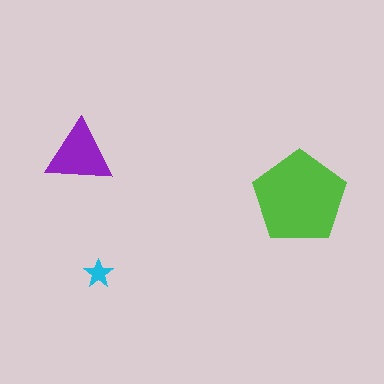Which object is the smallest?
The cyan star.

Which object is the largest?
The lime pentagon.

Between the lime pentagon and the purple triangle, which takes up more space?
The lime pentagon.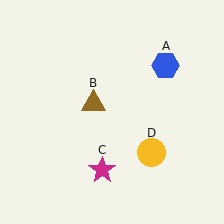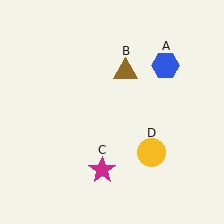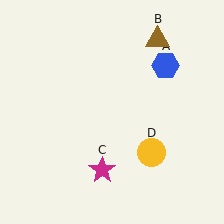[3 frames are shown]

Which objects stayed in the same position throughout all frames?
Blue hexagon (object A) and magenta star (object C) and yellow circle (object D) remained stationary.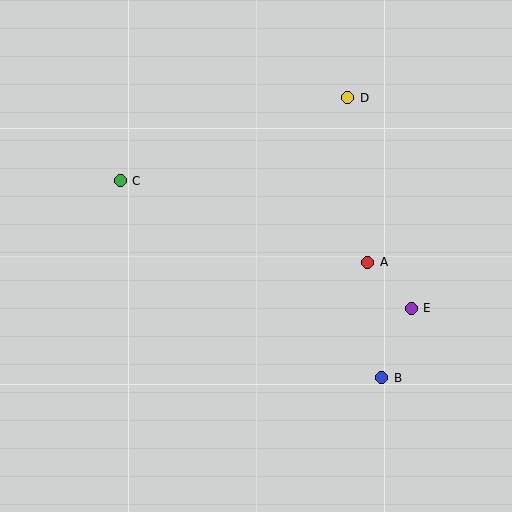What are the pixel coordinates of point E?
Point E is at (411, 308).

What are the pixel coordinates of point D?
Point D is at (348, 98).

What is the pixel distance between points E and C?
The distance between E and C is 318 pixels.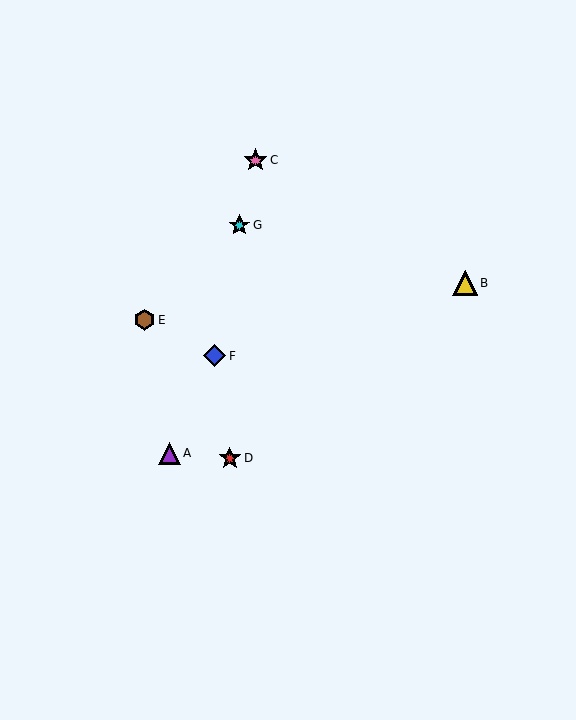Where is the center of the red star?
The center of the red star is at (230, 458).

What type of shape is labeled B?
Shape B is a yellow triangle.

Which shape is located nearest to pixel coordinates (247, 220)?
The cyan star (labeled G) at (239, 225) is nearest to that location.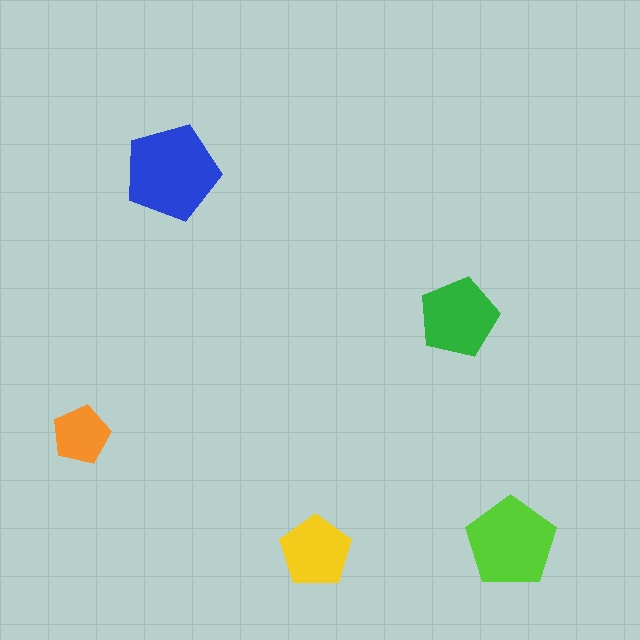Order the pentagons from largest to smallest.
the blue one, the lime one, the green one, the yellow one, the orange one.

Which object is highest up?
The blue pentagon is topmost.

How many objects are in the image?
There are 5 objects in the image.